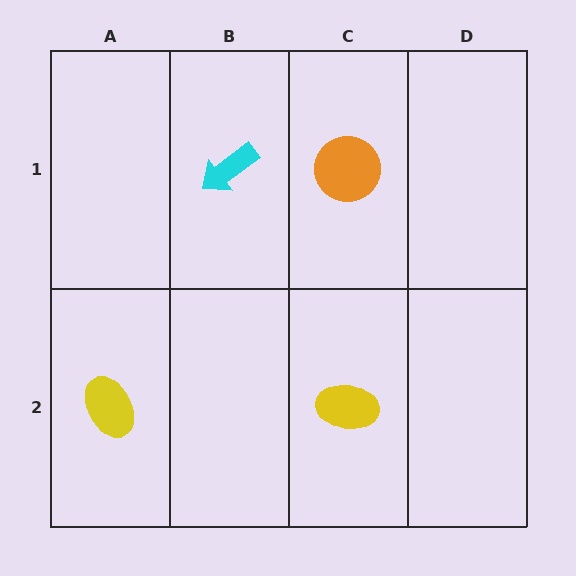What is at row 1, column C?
An orange circle.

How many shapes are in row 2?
2 shapes.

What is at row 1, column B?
A cyan arrow.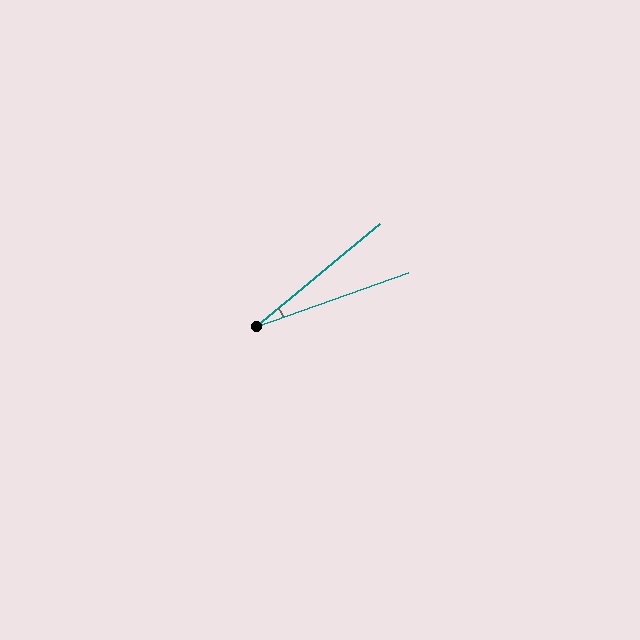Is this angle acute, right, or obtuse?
It is acute.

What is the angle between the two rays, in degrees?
Approximately 20 degrees.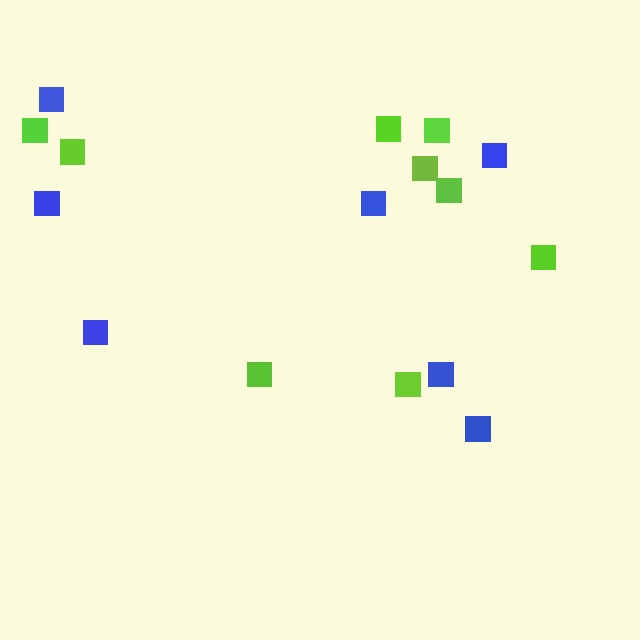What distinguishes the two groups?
There are 2 groups: one group of blue squares (7) and one group of lime squares (9).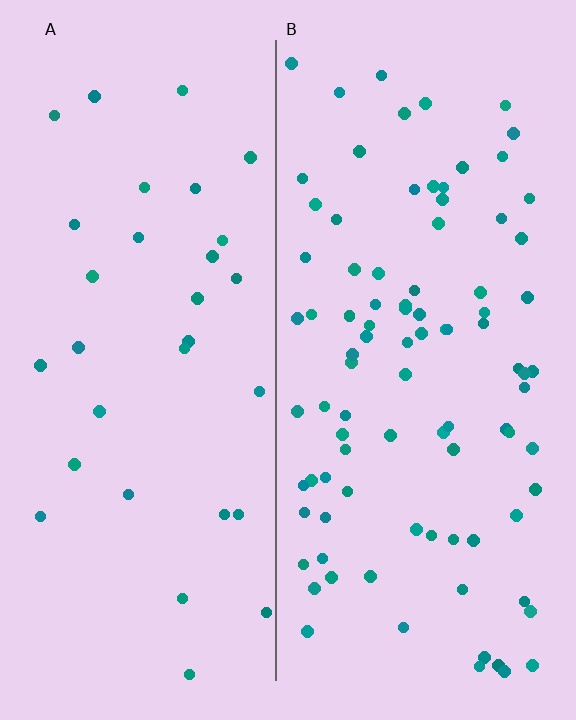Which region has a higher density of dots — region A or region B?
B (the right).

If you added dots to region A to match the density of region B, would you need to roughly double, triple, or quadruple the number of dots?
Approximately triple.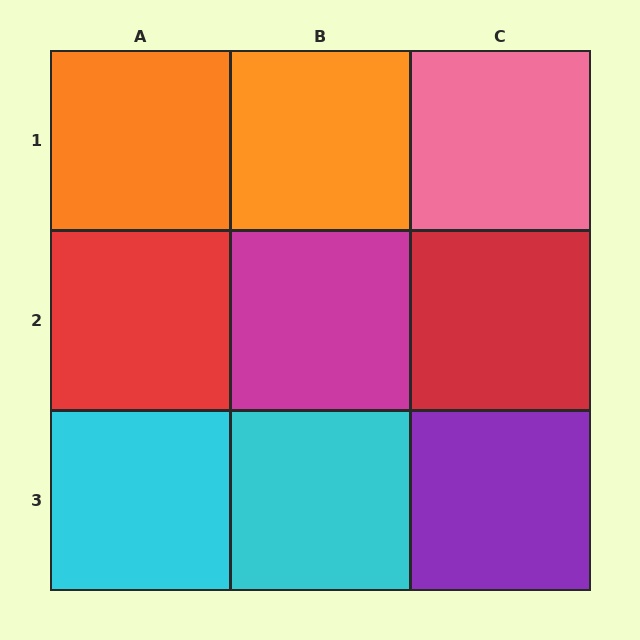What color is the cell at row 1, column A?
Orange.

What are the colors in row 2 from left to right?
Red, magenta, red.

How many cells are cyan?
2 cells are cyan.